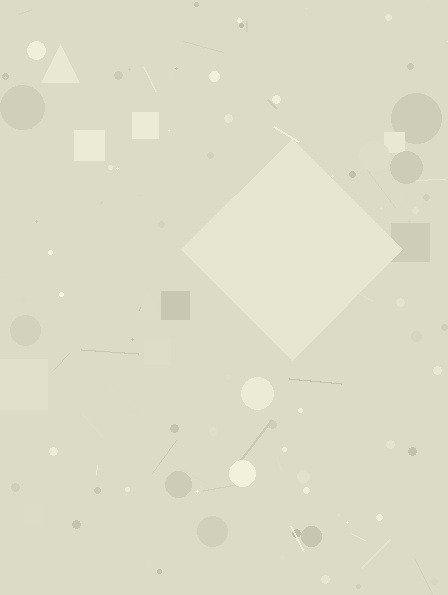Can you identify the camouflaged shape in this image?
The camouflaged shape is a diamond.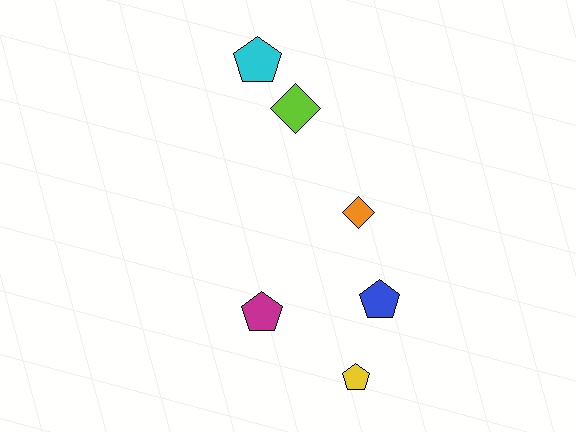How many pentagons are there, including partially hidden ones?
There are 4 pentagons.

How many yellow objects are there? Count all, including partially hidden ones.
There is 1 yellow object.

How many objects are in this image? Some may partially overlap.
There are 6 objects.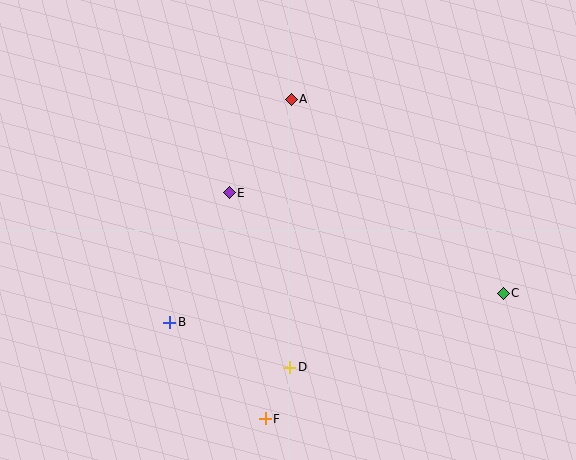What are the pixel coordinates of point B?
Point B is at (170, 322).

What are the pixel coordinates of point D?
Point D is at (290, 367).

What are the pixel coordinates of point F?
Point F is at (265, 419).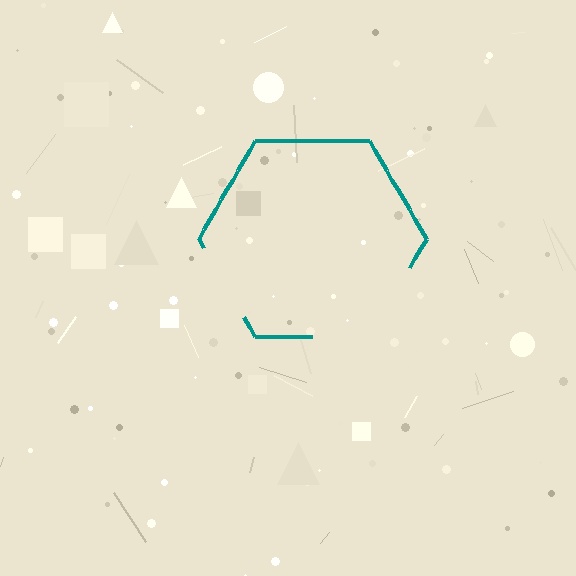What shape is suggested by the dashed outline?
The dashed outline suggests a hexagon.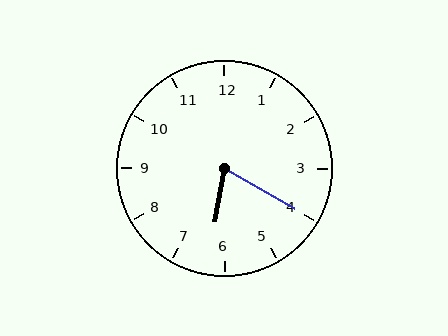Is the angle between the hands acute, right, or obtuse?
It is acute.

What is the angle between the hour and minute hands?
Approximately 70 degrees.